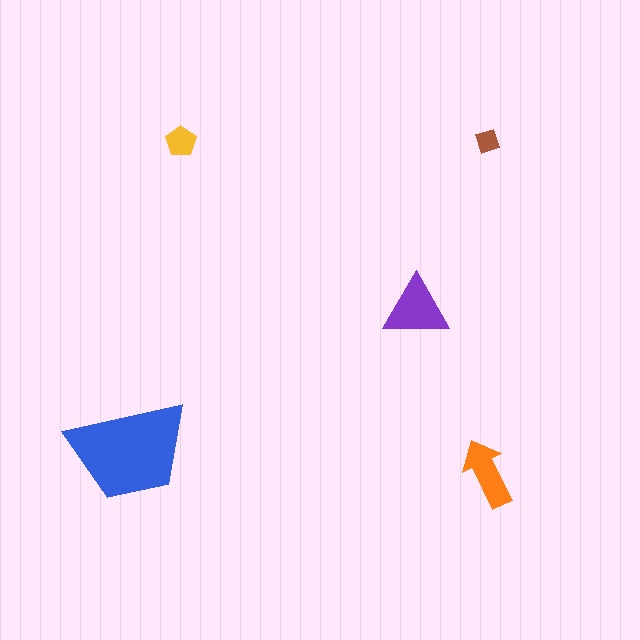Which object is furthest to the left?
The blue trapezoid is leftmost.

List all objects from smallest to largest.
The brown diamond, the yellow pentagon, the orange arrow, the purple triangle, the blue trapezoid.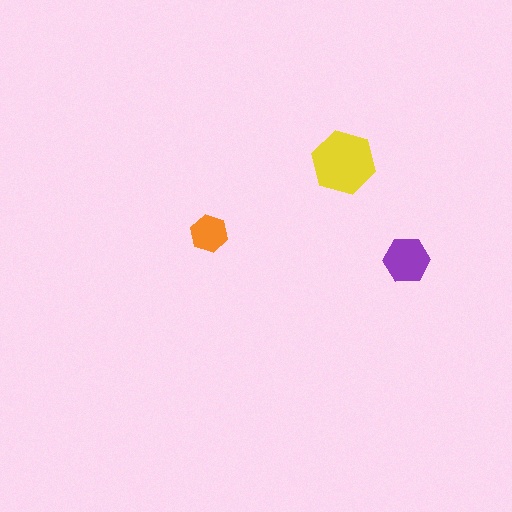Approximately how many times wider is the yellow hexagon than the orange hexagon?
About 1.5 times wider.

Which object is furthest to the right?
The purple hexagon is rightmost.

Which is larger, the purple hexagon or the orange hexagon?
The purple one.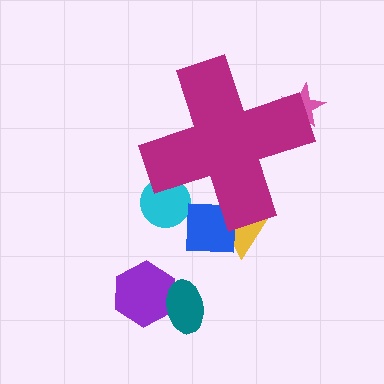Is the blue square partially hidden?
Yes, the blue square is partially hidden behind the magenta cross.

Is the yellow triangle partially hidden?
Yes, the yellow triangle is partially hidden behind the magenta cross.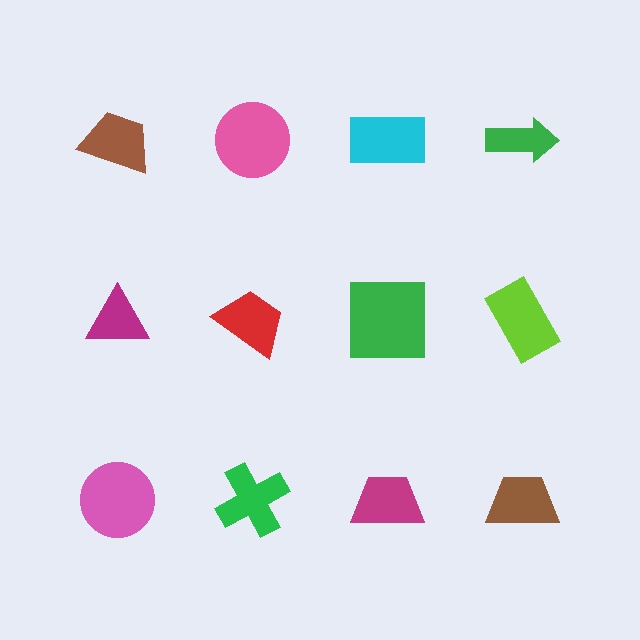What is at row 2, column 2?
A red trapezoid.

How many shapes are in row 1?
4 shapes.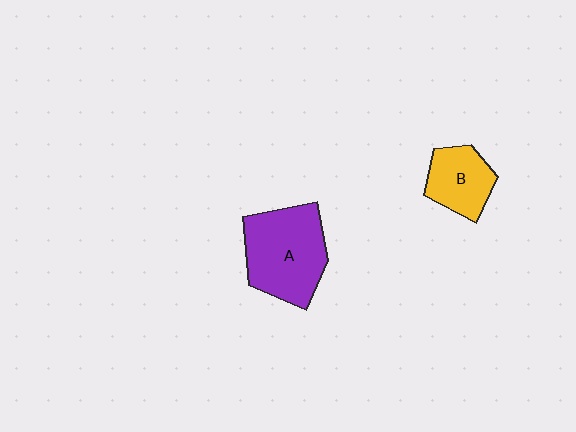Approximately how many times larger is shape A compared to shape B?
Approximately 1.7 times.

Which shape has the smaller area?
Shape B (yellow).